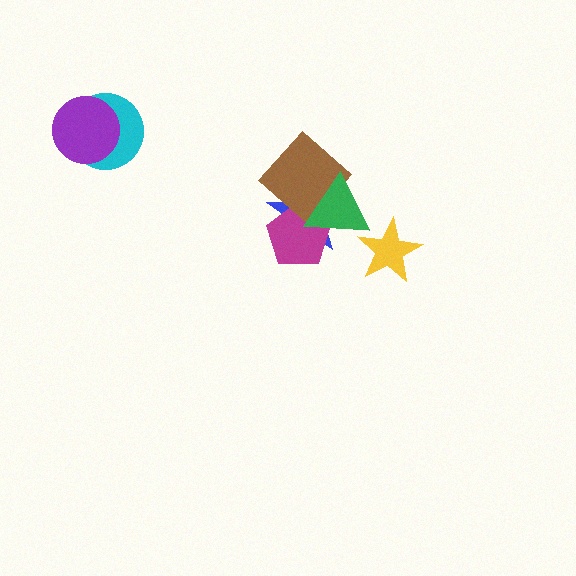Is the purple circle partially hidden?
No, no other shape covers it.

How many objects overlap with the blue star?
3 objects overlap with the blue star.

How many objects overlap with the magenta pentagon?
3 objects overlap with the magenta pentagon.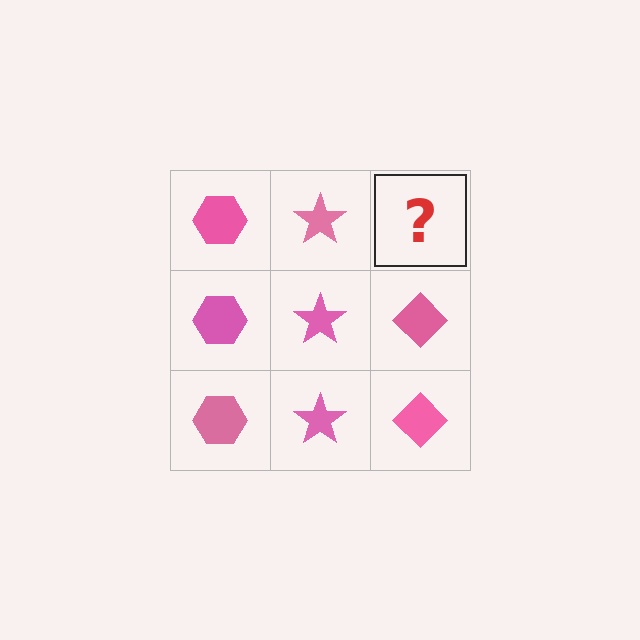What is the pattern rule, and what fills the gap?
The rule is that each column has a consistent shape. The gap should be filled with a pink diamond.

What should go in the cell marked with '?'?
The missing cell should contain a pink diamond.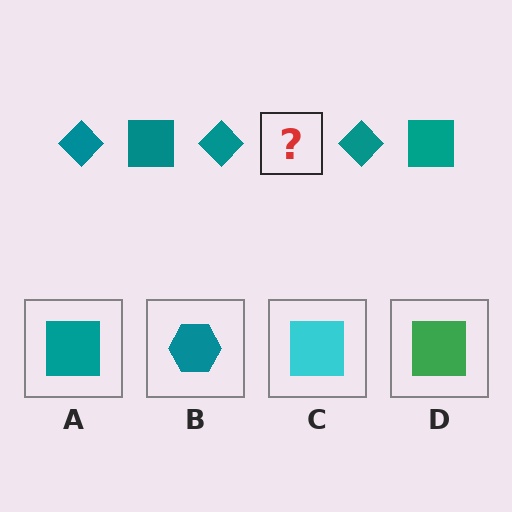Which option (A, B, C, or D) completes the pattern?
A.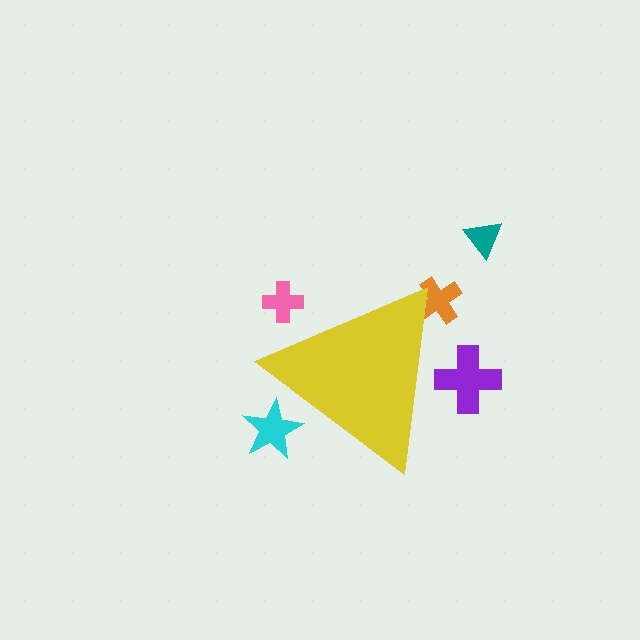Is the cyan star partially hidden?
Yes, the cyan star is partially hidden behind the yellow triangle.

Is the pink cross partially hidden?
Yes, the pink cross is partially hidden behind the yellow triangle.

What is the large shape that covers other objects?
A yellow triangle.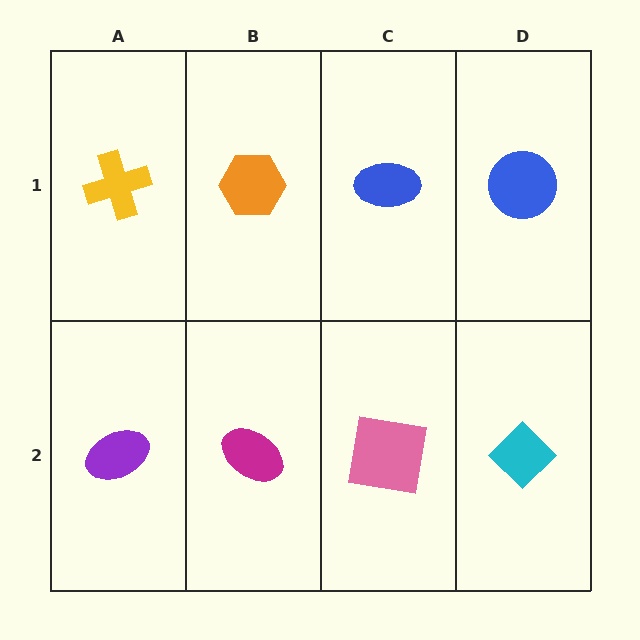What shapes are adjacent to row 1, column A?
A purple ellipse (row 2, column A), an orange hexagon (row 1, column B).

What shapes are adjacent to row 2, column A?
A yellow cross (row 1, column A), a magenta ellipse (row 2, column B).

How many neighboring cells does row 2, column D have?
2.